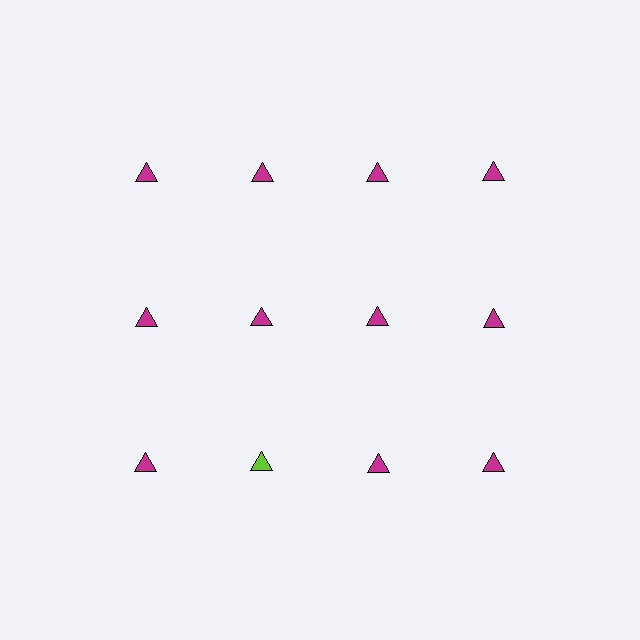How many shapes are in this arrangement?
There are 12 shapes arranged in a grid pattern.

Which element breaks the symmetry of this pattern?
The lime triangle in the third row, second from left column breaks the symmetry. All other shapes are magenta triangles.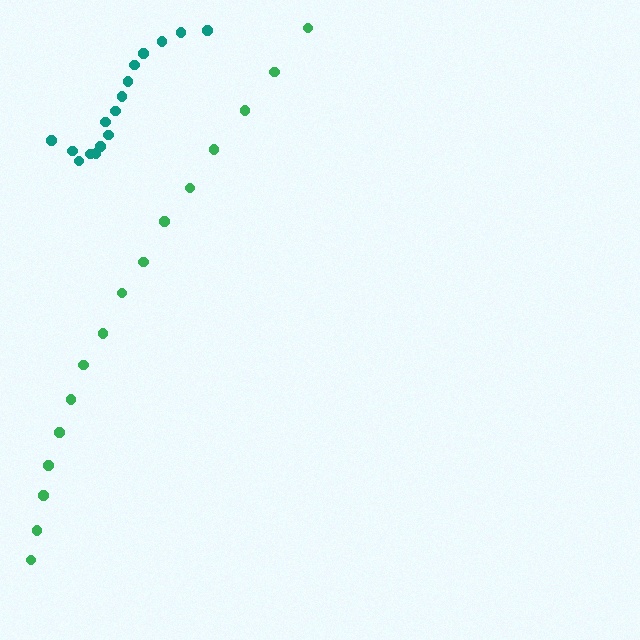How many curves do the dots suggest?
There are 2 distinct paths.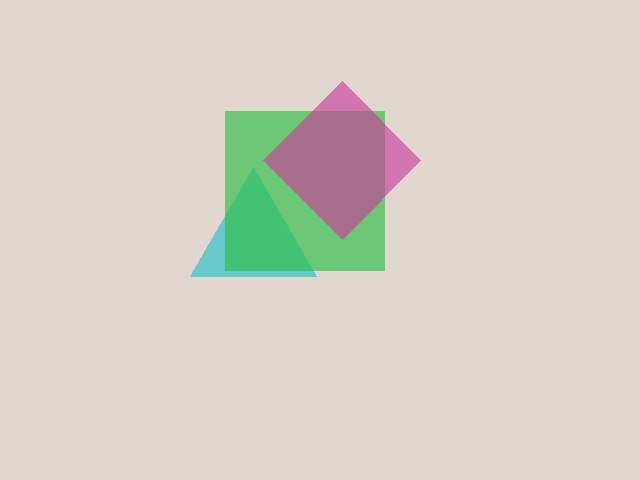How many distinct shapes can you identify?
There are 3 distinct shapes: a cyan triangle, a green square, a magenta diamond.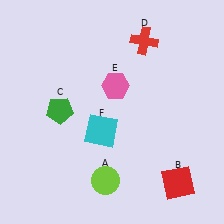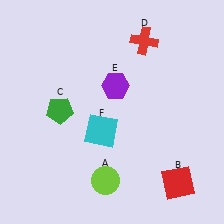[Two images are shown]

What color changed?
The hexagon (E) changed from pink in Image 1 to purple in Image 2.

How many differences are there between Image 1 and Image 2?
There is 1 difference between the two images.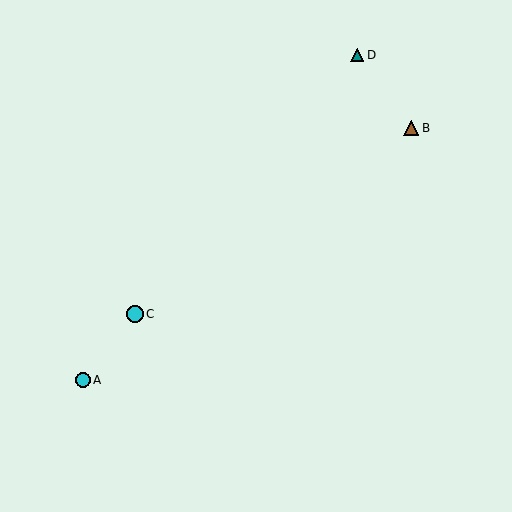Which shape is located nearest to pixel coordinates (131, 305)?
The cyan circle (labeled C) at (135, 314) is nearest to that location.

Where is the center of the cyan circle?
The center of the cyan circle is at (83, 380).